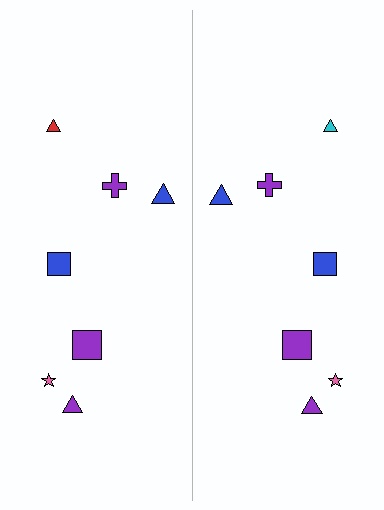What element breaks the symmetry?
The cyan triangle on the right side breaks the symmetry — its mirror counterpart is red.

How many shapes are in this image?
There are 14 shapes in this image.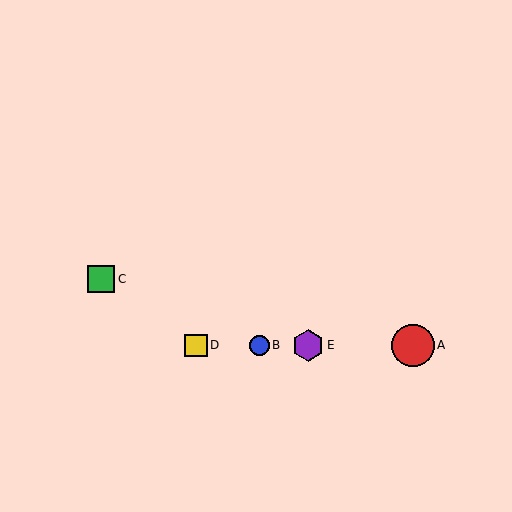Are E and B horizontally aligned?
Yes, both are at y≈345.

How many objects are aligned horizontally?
4 objects (A, B, D, E) are aligned horizontally.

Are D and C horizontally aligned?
No, D is at y≈345 and C is at y≈279.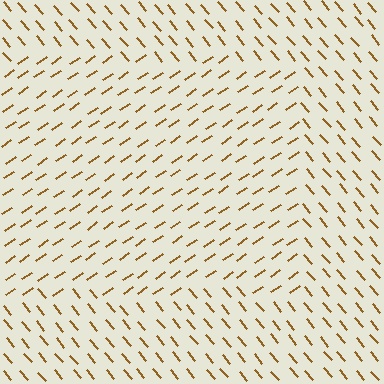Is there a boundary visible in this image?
Yes, there is a texture boundary formed by a change in line orientation.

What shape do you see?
I see a rectangle.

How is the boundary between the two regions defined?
The boundary is defined purely by a change in line orientation (approximately 84 degrees difference). All lines are the same color and thickness.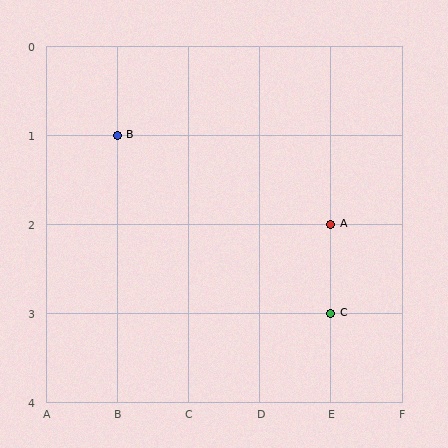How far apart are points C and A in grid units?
Points C and A are 1 row apart.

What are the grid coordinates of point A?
Point A is at grid coordinates (E, 2).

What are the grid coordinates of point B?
Point B is at grid coordinates (B, 1).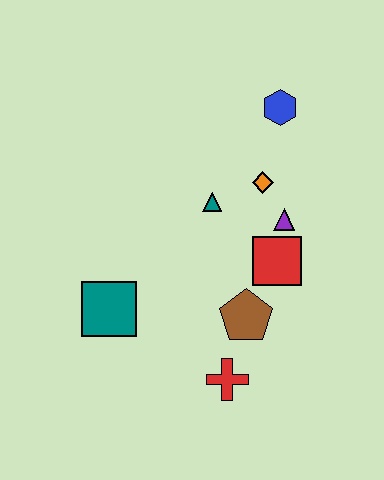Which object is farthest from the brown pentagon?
The blue hexagon is farthest from the brown pentagon.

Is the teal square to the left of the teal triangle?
Yes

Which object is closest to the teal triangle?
The orange diamond is closest to the teal triangle.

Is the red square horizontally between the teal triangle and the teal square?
No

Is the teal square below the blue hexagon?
Yes